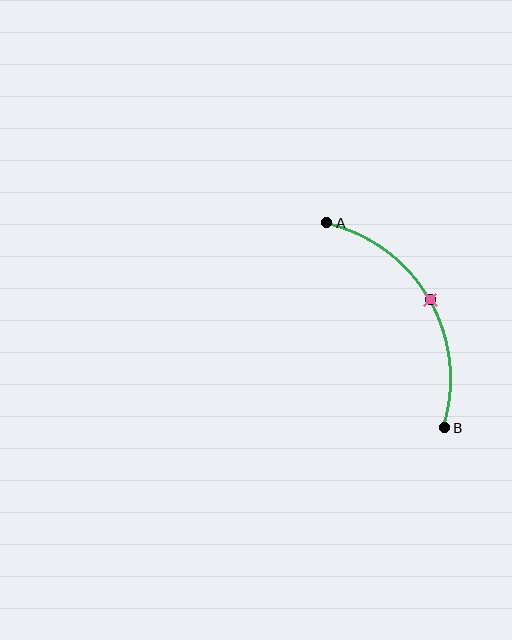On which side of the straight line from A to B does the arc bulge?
The arc bulges to the right of the straight line connecting A and B.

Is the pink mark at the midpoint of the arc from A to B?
Yes. The pink mark lies on the arc at equal arc-length from both A and B — it is the arc midpoint.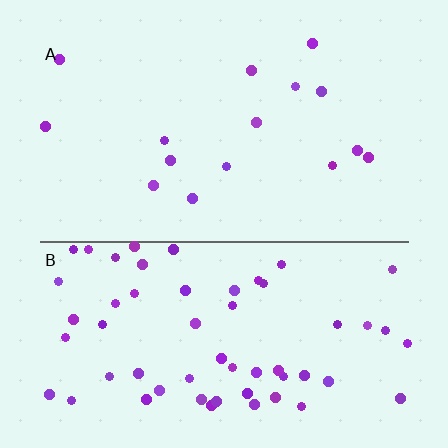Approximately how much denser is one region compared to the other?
Approximately 3.7× — region B over region A.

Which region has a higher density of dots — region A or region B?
B (the bottom).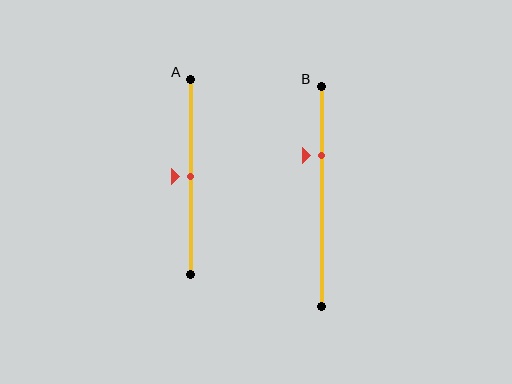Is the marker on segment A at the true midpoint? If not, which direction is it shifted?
Yes, the marker on segment A is at the true midpoint.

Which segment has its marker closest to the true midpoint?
Segment A has its marker closest to the true midpoint.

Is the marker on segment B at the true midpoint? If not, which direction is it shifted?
No, the marker on segment B is shifted upward by about 19% of the segment length.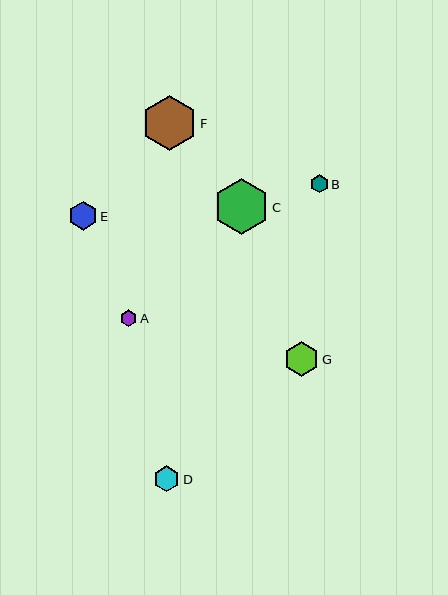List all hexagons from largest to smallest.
From largest to smallest: C, F, G, E, D, B, A.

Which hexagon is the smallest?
Hexagon A is the smallest with a size of approximately 16 pixels.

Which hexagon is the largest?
Hexagon C is the largest with a size of approximately 56 pixels.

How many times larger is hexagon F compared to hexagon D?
Hexagon F is approximately 2.1 times the size of hexagon D.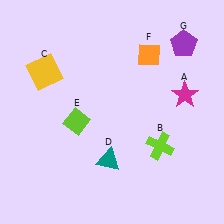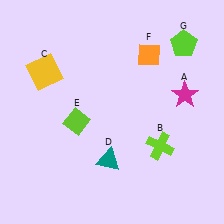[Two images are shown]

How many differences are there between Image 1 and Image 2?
There is 1 difference between the two images.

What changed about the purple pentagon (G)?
In Image 1, G is purple. In Image 2, it changed to lime.